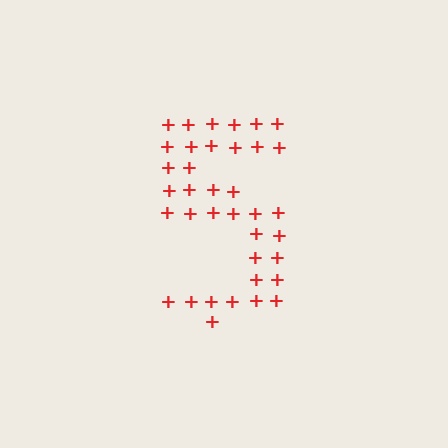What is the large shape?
The large shape is the digit 5.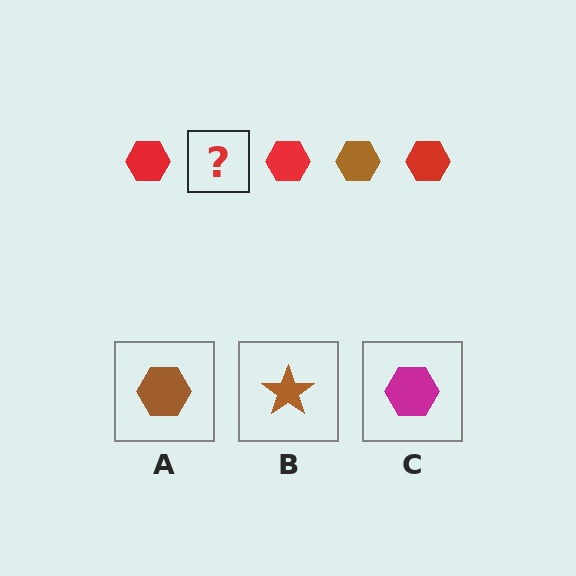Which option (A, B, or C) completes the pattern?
A.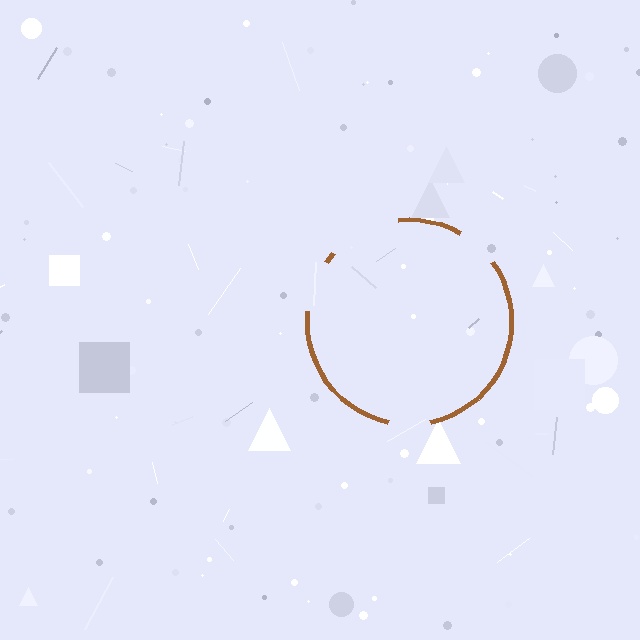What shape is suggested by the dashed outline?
The dashed outline suggests a circle.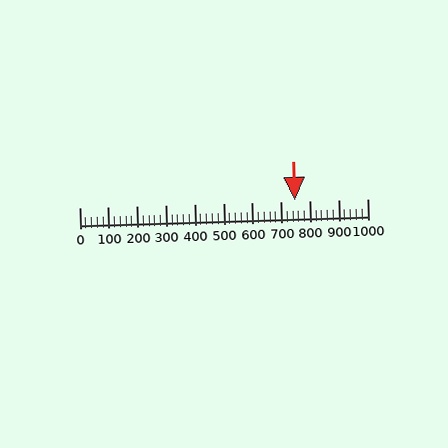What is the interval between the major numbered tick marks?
The major tick marks are spaced 100 units apart.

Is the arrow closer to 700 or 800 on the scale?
The arrow is closer to 700.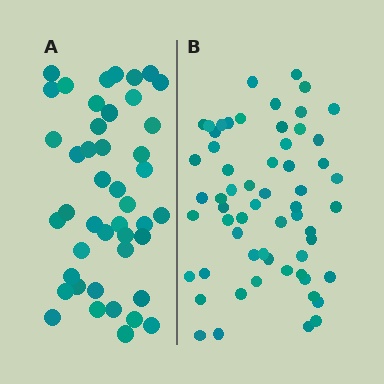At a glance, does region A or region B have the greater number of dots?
Region B (the right region) has more dots.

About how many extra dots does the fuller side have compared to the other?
Region B has approximately 15 more dots than region A.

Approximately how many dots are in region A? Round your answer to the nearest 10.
About 40 dots. (The exact count is 44, which rounds to 40.)